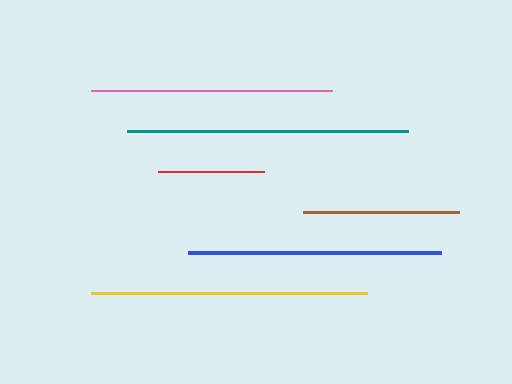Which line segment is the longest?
The teal line is the longest at approximately 281 pixels.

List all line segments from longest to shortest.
From longest to shortest: teal, yellow, blue, pink, brown, red.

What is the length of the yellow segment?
The yellow segment is approximately 276 pixels long.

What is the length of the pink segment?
The pink segment is approximately 241 pixels long.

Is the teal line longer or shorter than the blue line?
The teal line is longer than the blue line.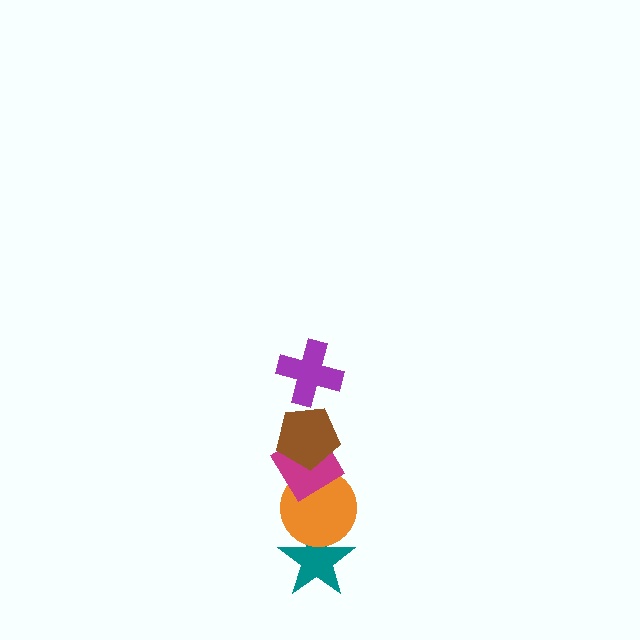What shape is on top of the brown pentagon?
The purple cross is on top of the brown pentagon.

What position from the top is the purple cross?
The purple cross is 1st from the top.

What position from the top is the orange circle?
The orange circle is 4th from the top.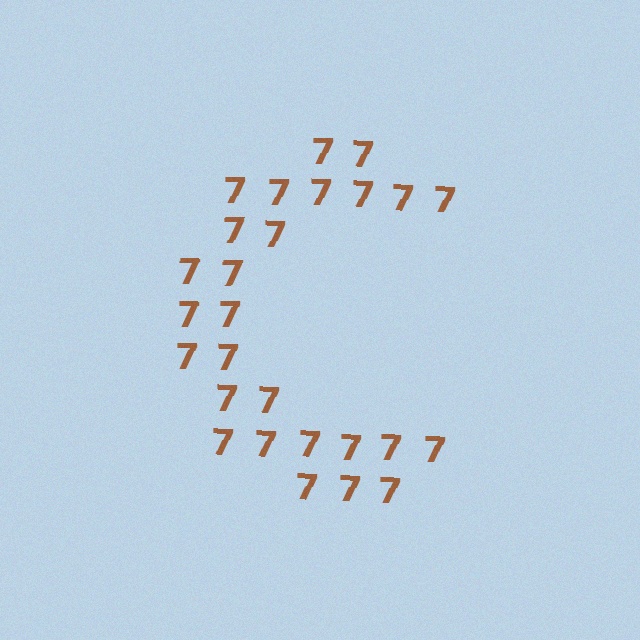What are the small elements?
The small elements are digit 7's.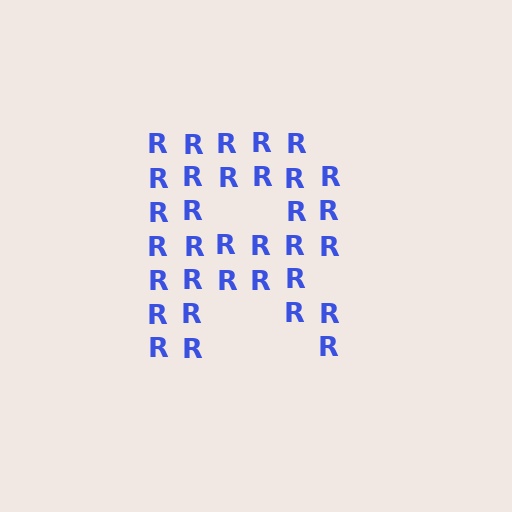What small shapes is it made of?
It is made of small letter R's.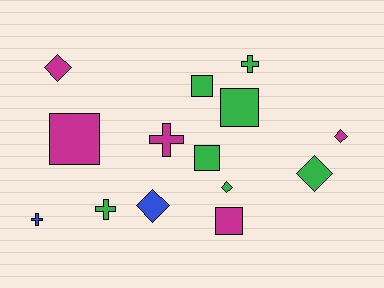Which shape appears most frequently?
Diamond, with 5 objects.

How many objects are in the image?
There are 14 objects.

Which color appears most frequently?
Green, with 7 objects.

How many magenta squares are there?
There are 2 magenta squares.